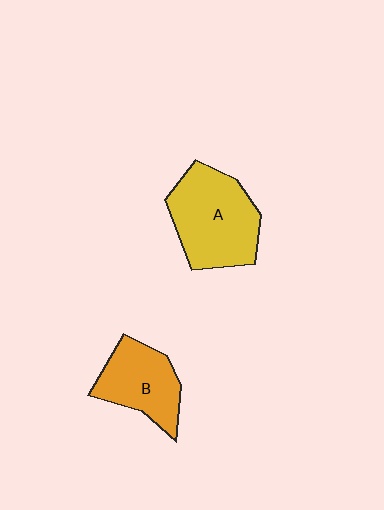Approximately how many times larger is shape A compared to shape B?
Approximately 1.4 times.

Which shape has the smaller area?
Shape B (orange).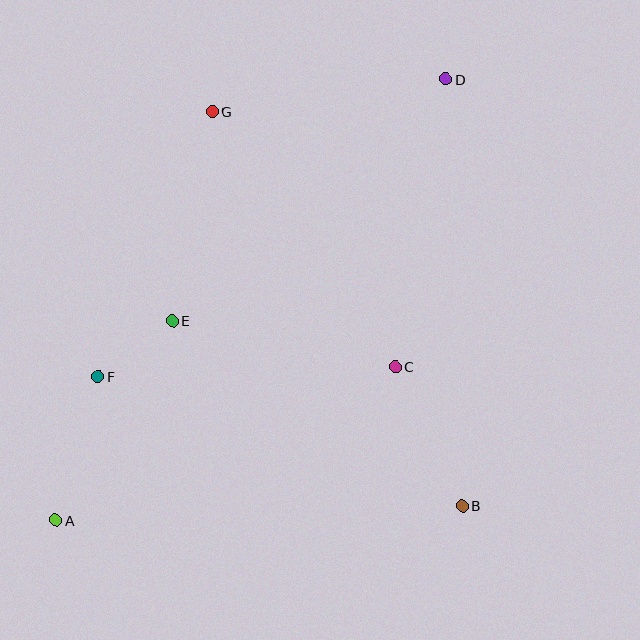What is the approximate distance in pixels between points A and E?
The distance between A and E is approximately 231 pixels.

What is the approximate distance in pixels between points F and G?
The distance between F and G is approximately 289 pixels.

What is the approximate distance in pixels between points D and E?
The distance between D and E is approximately 365 pixels.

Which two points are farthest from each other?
Points A and D are farthest from each other.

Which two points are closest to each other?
Points E and F are closest to each other.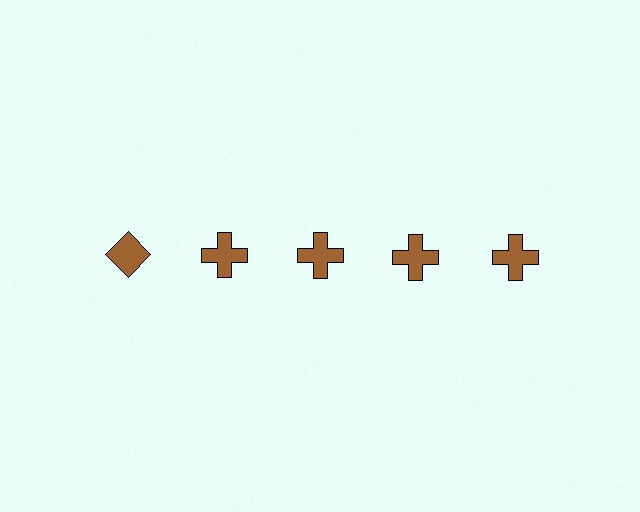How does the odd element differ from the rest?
It has a different shape: diamond instead of cross.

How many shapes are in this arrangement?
There are 5 shapes arranged in a grid pattern.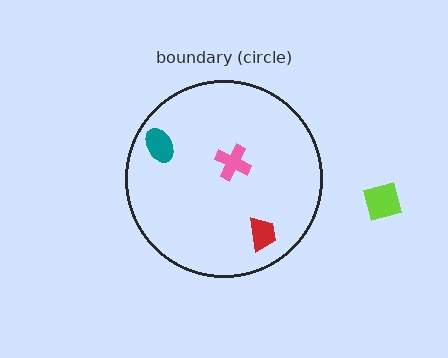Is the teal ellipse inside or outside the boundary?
Inside.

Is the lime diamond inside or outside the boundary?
Outside.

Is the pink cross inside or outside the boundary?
Inside.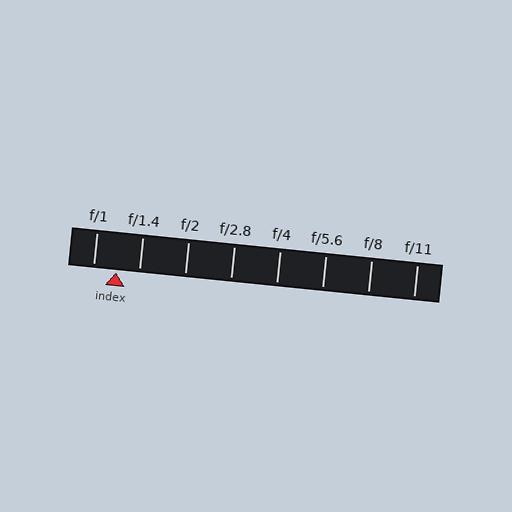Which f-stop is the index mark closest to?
The index mark is closest to f/1.4.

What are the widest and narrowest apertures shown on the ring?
The widest aperture shown is f/1 and the narrowest is f/11.